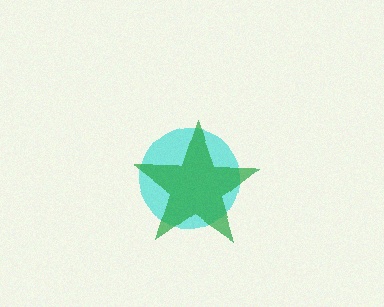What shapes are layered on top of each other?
The layered shapes are: a cyan circle, a green star.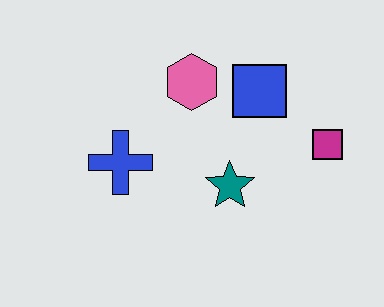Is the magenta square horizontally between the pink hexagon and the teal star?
No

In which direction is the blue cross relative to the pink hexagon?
The blue cross is below the pink hexagon.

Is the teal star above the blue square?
No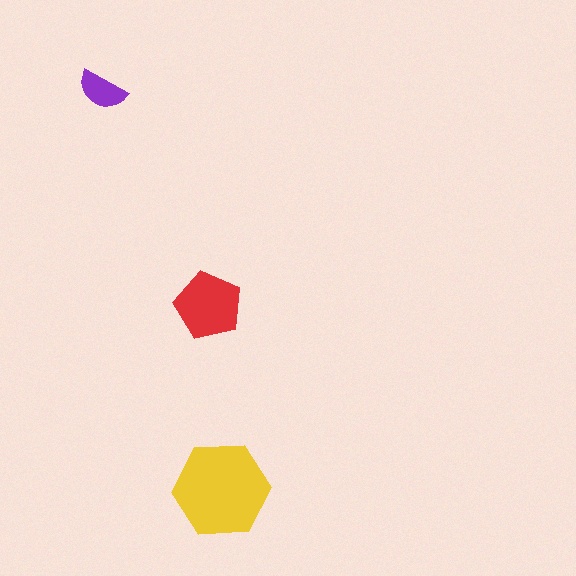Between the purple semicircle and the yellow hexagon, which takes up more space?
The yellow hexagon.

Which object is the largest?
The yellow hexagon.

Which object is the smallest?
The purple semicircle.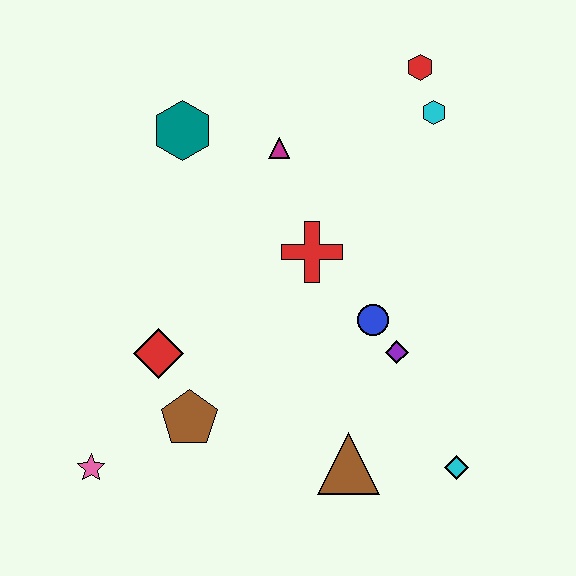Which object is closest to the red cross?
The blue circle is closest to the red cross.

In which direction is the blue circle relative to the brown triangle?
The blue circle is above the brown triangle.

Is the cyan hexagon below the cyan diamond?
No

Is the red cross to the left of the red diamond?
No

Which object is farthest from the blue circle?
The pink star is farthest from the blue circle.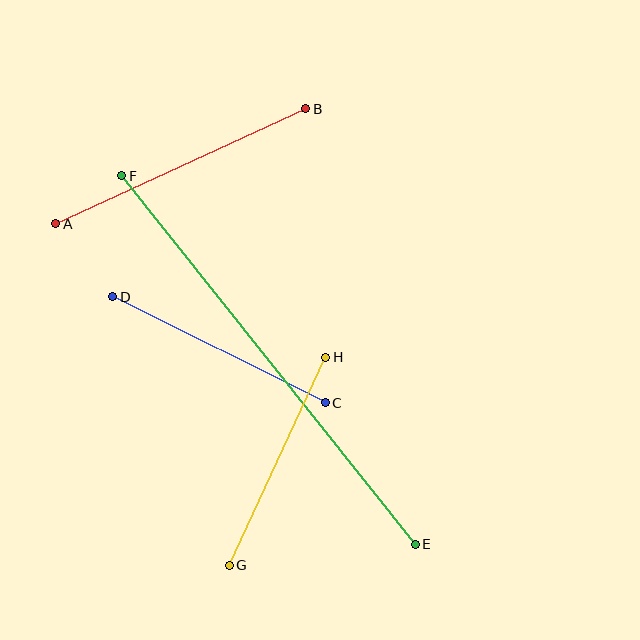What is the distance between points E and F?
The distance is approximately 471 pixels.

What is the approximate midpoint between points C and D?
The midpoint is at approximately (219, 350) pixels.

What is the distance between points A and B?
The distance is approximately 275 pixels.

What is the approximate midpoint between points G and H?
The midpoint is at approximately (278, 461) pixels.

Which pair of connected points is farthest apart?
Points E and F are farthest apart.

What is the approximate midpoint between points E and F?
The midpoint is at approximately (269, 360) pixels.